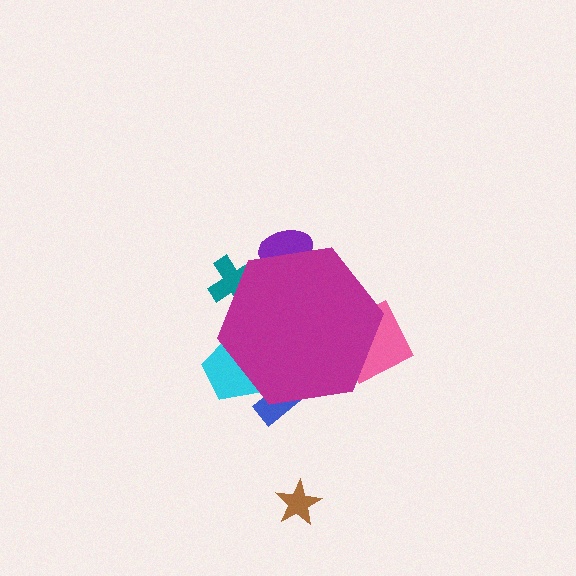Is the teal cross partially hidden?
Yes, the teal cross is partially hidden behind the magenta hexagon.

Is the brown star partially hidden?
No, the brown star is fully visible.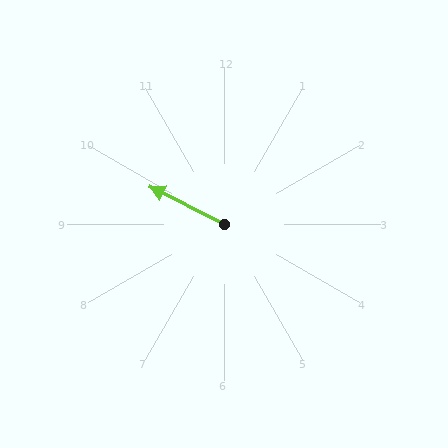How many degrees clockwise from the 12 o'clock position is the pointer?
Approximately 297 degrees.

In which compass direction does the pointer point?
Northwest.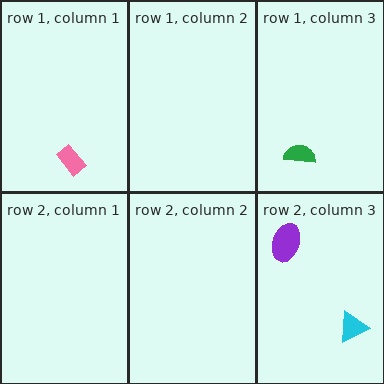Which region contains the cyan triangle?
The row 2, column 3 region.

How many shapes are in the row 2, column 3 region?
2.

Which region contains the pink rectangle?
The row 1, column 1 region.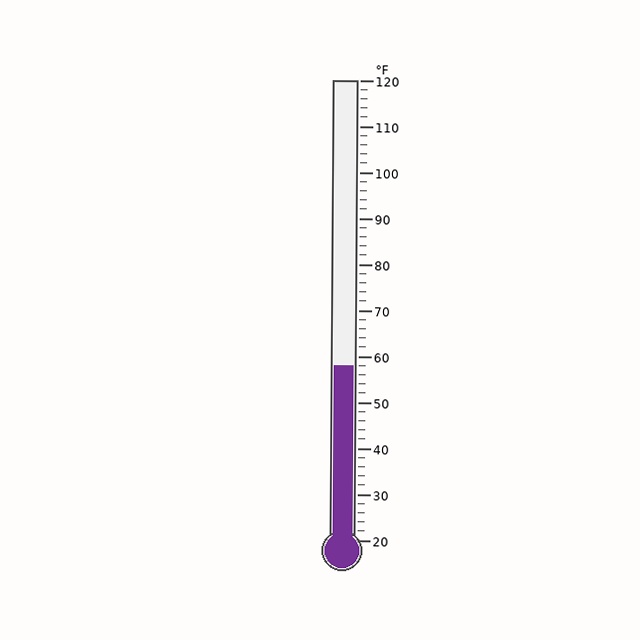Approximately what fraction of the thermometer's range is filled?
The thermometer is filled to approximately 40% of its range.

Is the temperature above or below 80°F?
The temperature is below 80°F.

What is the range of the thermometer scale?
The thermometer scale ranges from 20°F to 120°F.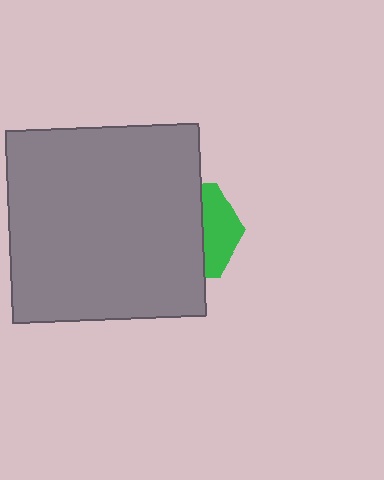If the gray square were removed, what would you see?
You would see the complete green hexagon.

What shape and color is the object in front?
The object in front is a gray square.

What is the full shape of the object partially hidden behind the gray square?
The partially hidden object is a green hexagon.